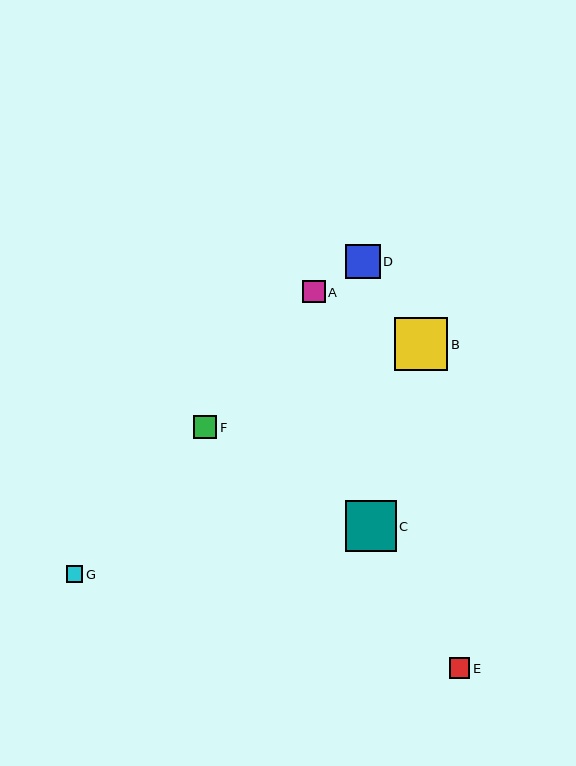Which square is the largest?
Square B is the largest with a size of approximately 53 pixels.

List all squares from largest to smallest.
From largest to smallest: B, C, D, F, A, E, G.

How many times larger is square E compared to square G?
Square E is approximately 1.2 times the size of square G.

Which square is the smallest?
Square G is the smallest with a size of approximately 17 pixels.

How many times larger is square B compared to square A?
Square B is approximately 2.4 times the size of square A.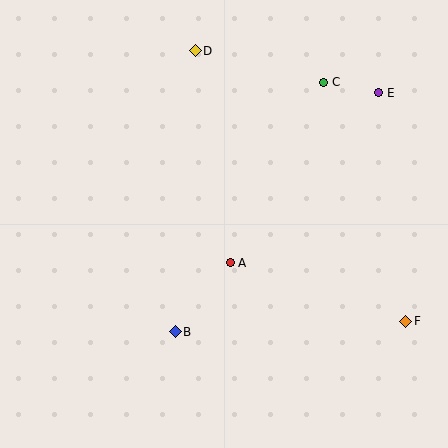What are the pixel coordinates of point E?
Point E is at (379, 93).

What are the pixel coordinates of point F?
Point F is at (406, 321).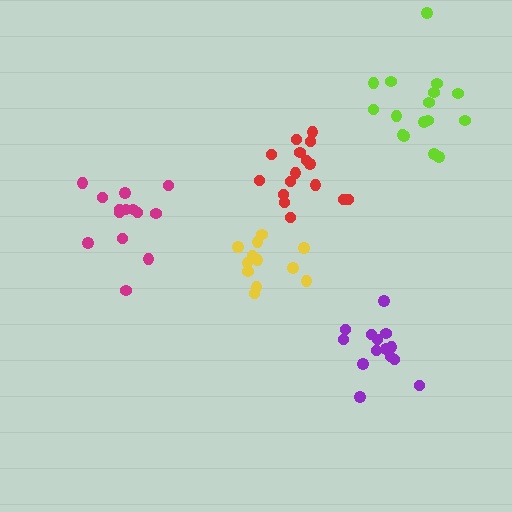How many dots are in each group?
Group 1: 12 dots, Group 2: 14 dots, Group 3: 16 dots, Group 4: 14 dots, Group 5: 16 dots (72 total).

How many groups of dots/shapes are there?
There are 5 groups.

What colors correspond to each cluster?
The clusters are colored: yellow, purple, red, magenta, lime.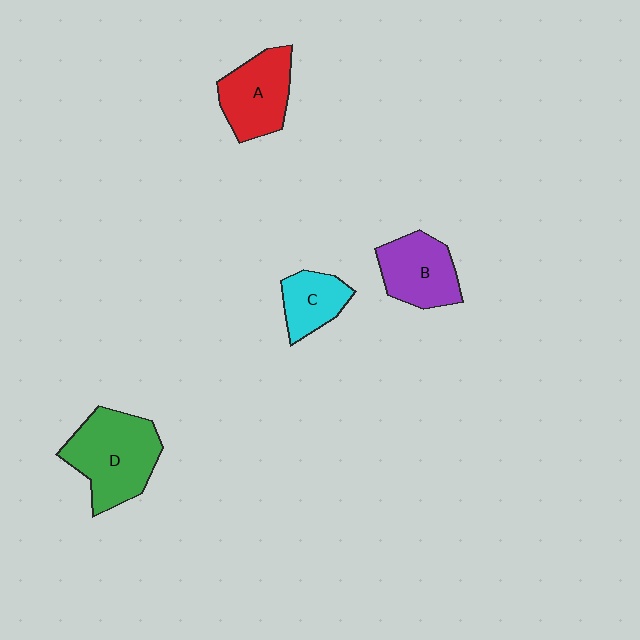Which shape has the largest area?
Shape D (green).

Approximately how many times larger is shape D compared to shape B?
Approximately 1.4 times.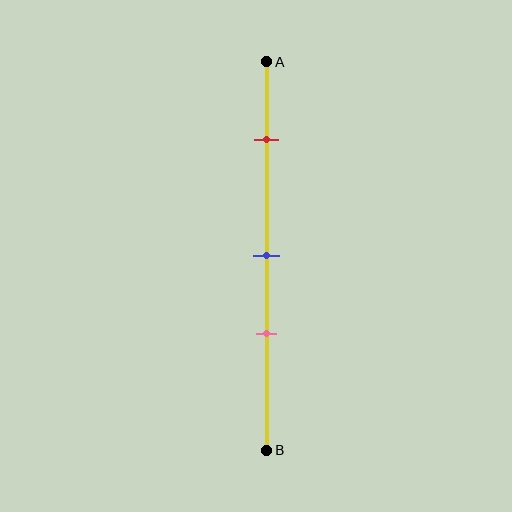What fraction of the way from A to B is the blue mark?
The blue mark is approximately 50% (0.5) of the way from A to B.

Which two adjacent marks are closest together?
The blue and pink marks are the closest adjacent pair.